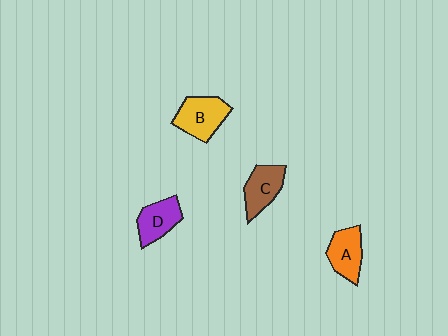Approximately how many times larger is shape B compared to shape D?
Approximately 1.2 times.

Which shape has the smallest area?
Shape D (purple).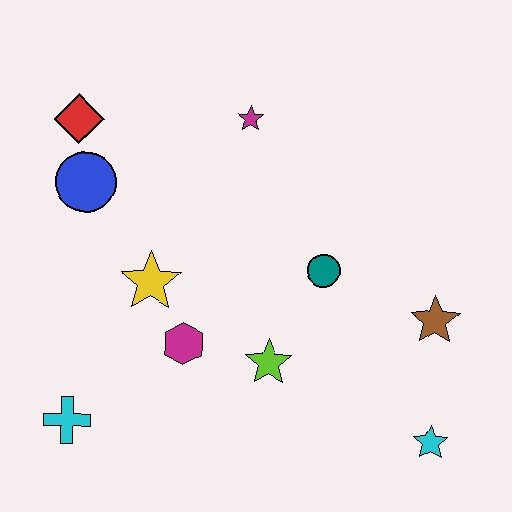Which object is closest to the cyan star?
The brown star is closest to the cyan star.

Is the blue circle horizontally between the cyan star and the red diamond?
Yes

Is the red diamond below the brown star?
No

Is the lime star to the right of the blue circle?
Yes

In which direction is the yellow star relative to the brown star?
The yellow star is to the left of the brown star.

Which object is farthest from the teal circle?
The cyan cross is farthest from the teal circle.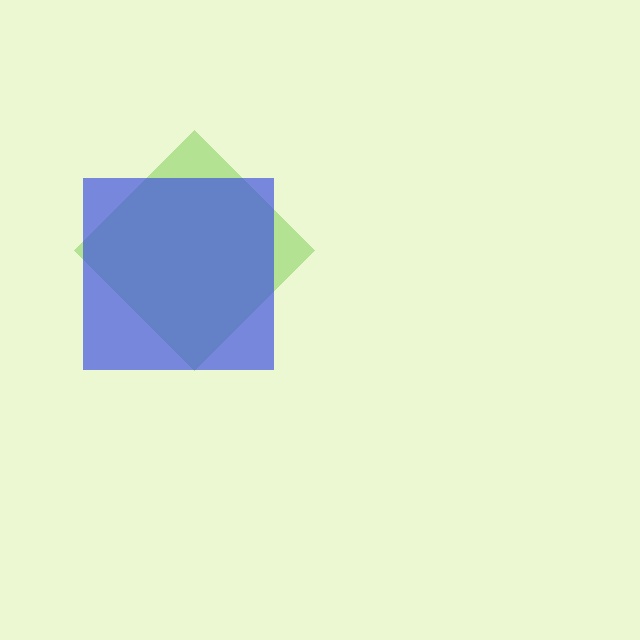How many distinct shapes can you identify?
There are 2 distinct shapes: a lime diamond, a blue square.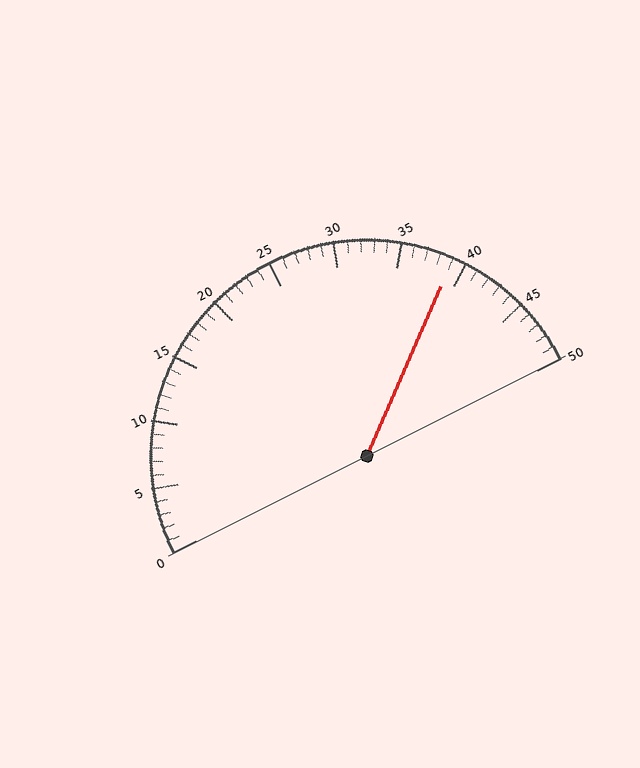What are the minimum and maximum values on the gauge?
The gauge ranges from 0 to 50.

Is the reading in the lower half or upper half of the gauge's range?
The reading is in the upper half of the range (0 to 50).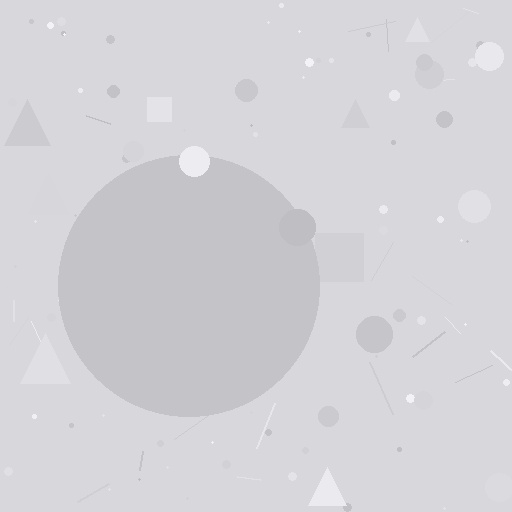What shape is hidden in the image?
A circle is hidden in the image.